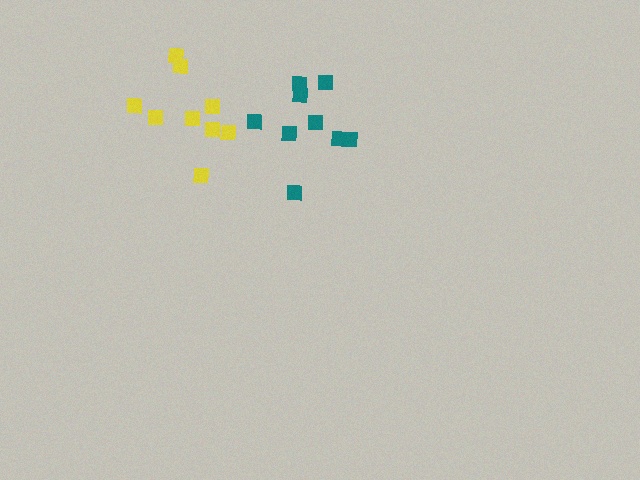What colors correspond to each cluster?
The clusters are colored: teal, yellow.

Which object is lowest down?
The yellow cluster is bottommost.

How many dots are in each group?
Group 1: 9 dots, Group 2: 9 dots (18 total).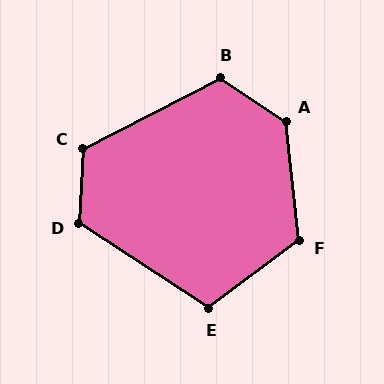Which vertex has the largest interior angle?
A, at approximately 130 degrees.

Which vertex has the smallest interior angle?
E, at approximately 110 degrees.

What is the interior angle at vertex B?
Approximately 119 degrees (obtuse).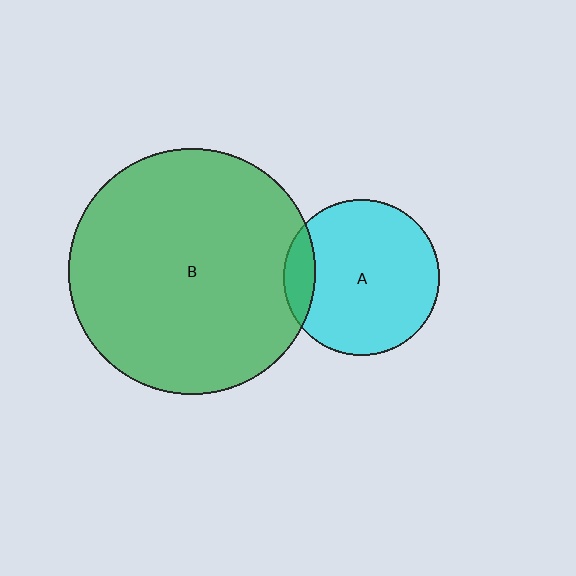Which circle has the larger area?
Circle B (green).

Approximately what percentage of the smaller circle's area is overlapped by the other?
Approximately 10%.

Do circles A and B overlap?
Yes.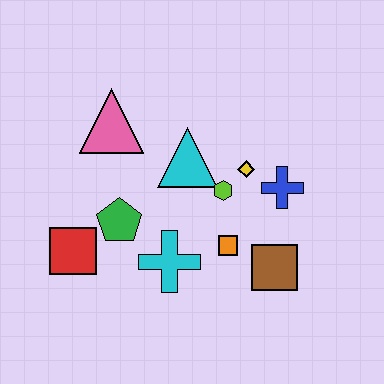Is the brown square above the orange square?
No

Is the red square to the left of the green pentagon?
Yes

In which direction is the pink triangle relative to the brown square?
The pink triangle is to the left of the brown square.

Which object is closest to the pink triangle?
The cyan triangle is closest to the pink triangle.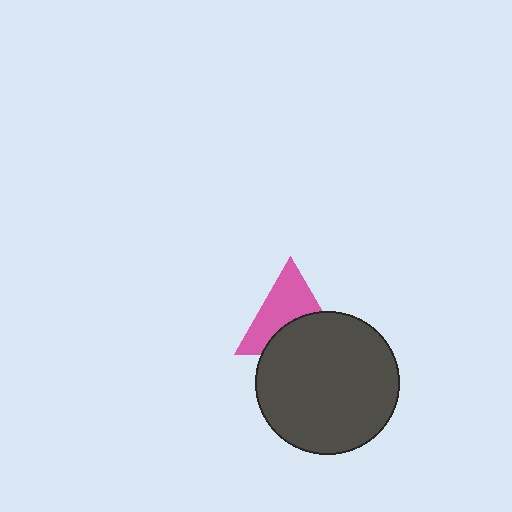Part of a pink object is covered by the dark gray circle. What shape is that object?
It is a triangle.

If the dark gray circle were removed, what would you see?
You would see the complete pink triangle.